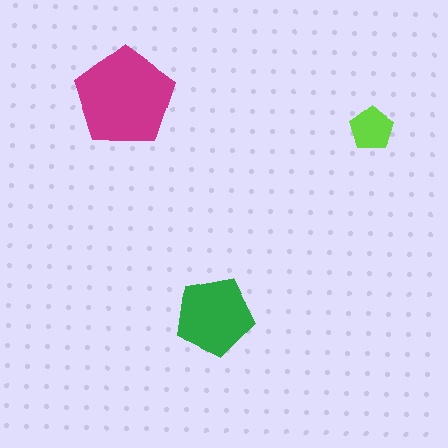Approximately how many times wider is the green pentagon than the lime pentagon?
About 2 times wider.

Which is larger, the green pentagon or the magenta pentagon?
The magenta one.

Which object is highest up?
The magenta pentagon is topmost.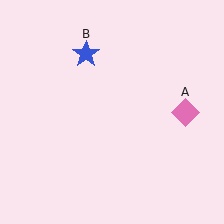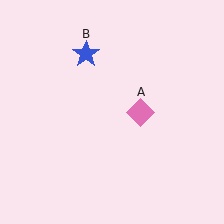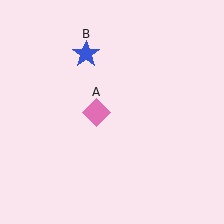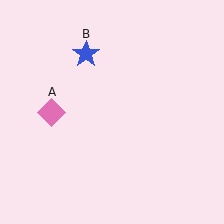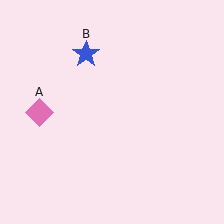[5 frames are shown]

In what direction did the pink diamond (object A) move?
The pink diamond (object A) moved left.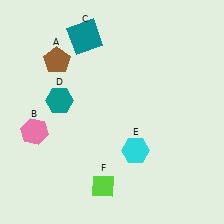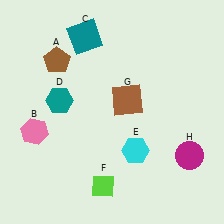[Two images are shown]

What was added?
A brown square (G), a magenta circle (H) were added in Image 2.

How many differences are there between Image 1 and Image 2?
There are 2 differences between the two images.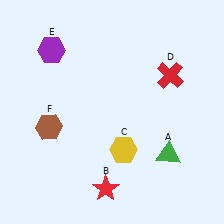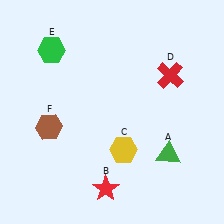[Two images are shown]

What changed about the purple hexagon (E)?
In Image 1, E is purple. In Image 2, it changed to green.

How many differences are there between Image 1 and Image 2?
There is 1 difference between the two images.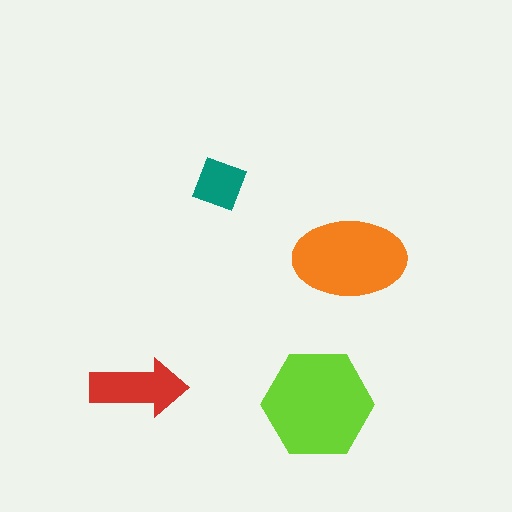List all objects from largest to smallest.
The lime hexagon, the orange ellipse, the red arrow, the teal square.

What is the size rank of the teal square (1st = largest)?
4th.